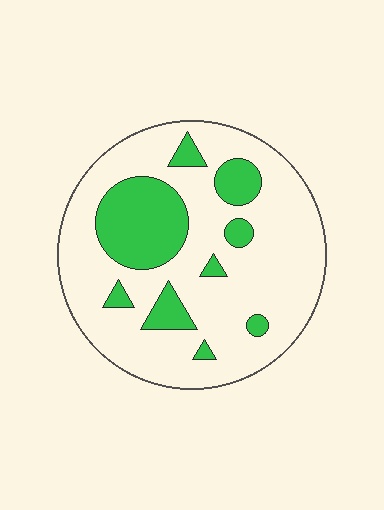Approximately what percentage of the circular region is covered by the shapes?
Approximately 25%.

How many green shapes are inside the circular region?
9.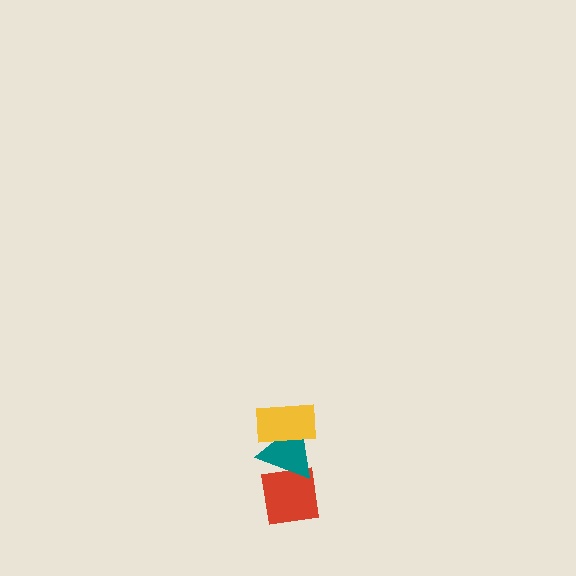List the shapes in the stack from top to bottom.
From top to bottom: the yellow rectangle, the teal triangle, the red square.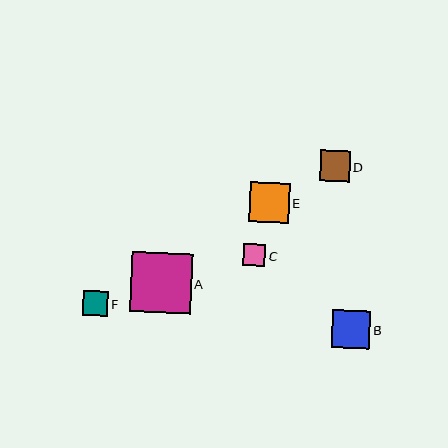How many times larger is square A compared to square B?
Square A is approximately 1.6 times the size of square B.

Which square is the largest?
Square A is the largest with a size of approximately 60 pixels.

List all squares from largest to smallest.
From largest to smallest: A, E, B, D, F, C.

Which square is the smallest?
Square C is the smallest with a size of approximately 22 pixels.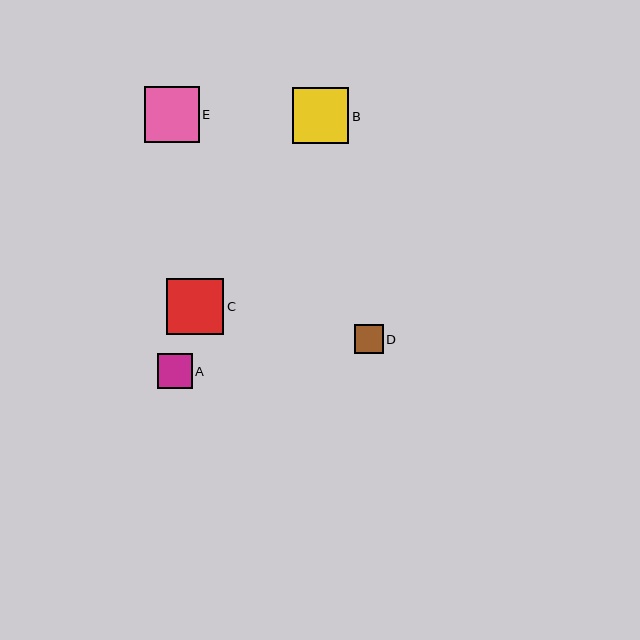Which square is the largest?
Square C is the largest with a size of approximately 57 pixels.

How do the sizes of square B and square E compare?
Square B and square E are approximately the same size.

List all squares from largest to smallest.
From largest to smallest: C, B, E, A, D.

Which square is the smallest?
Square D is the smallest with a size of approximately 29 pixels.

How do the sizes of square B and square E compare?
Square B and square E are approximately the same size.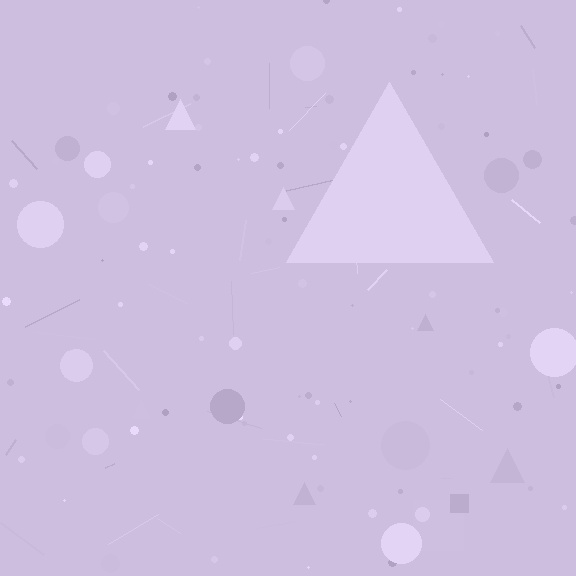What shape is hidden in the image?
A triangle is hidden in the image.